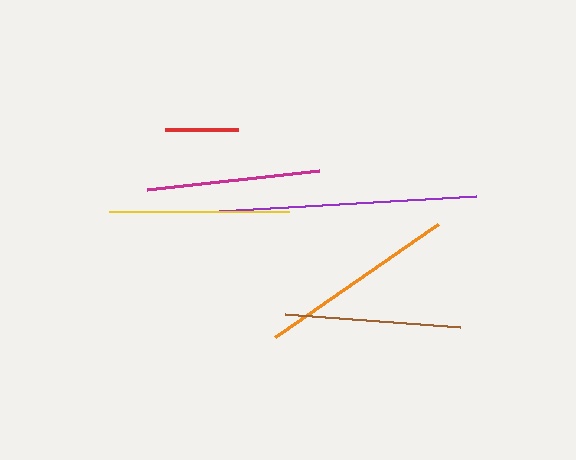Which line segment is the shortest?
The red line is the shortest at approximately 73 pixels.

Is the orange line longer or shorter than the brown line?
The orange line is longer than the brown line.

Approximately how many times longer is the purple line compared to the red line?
The purple line is approximately 3.5 times the length of the red line.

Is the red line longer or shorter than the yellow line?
The yellow line is longer than the red line.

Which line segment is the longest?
The purple line is the longest at approximately 258 pixels.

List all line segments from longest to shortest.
From longest to shortest: purple, orange, yellow, brown, magenta, red.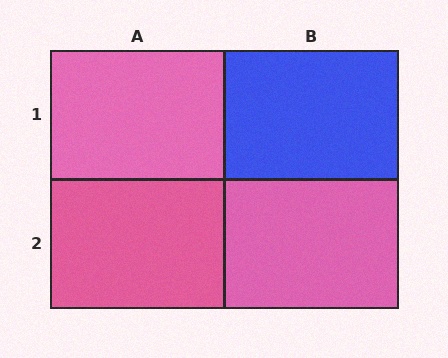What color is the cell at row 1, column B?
Blue.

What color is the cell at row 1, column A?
Pink.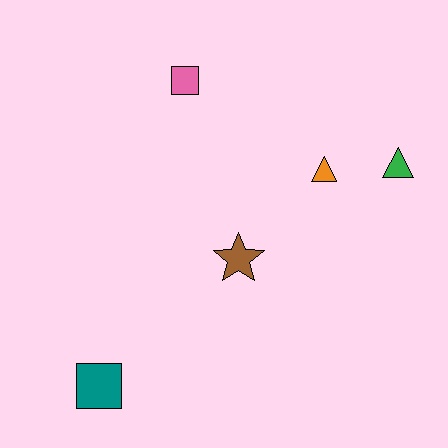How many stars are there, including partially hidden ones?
There is 1 star.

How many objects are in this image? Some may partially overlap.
There are 5 objects.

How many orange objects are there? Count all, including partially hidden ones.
There is 1 orange object.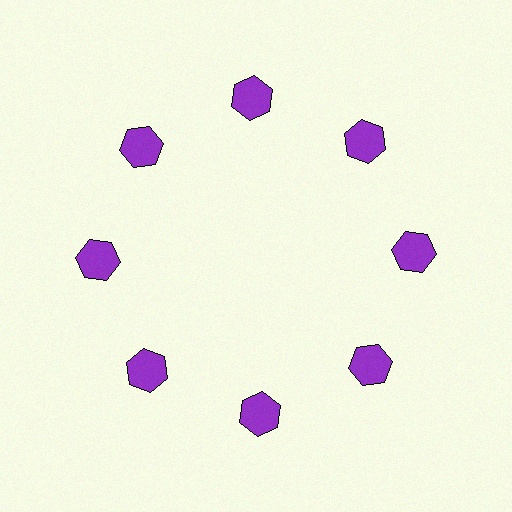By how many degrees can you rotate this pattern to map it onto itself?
The pattern maps onto itself every 45 degrees of rotation.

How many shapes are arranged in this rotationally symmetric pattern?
There are 8 shapes, arranged in 8 groups of 1.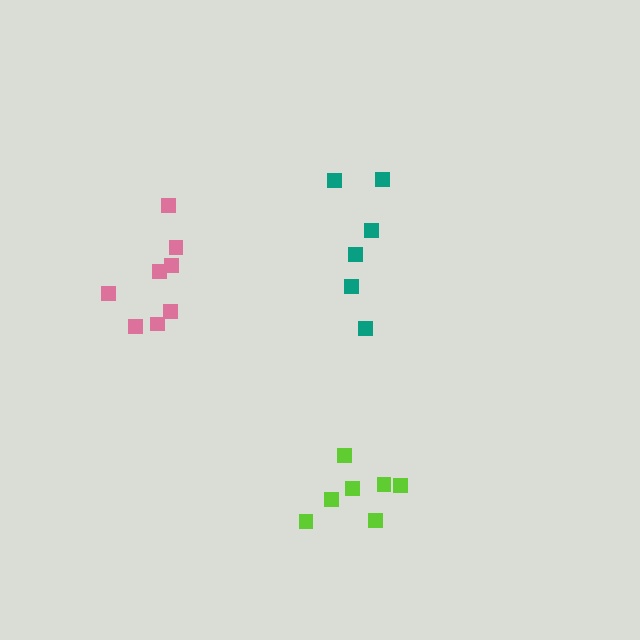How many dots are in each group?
Group 1: 6 dots, Group 2: 8 dots, Group 3: 7 dots (21 total).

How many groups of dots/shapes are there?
There are 3 groups.